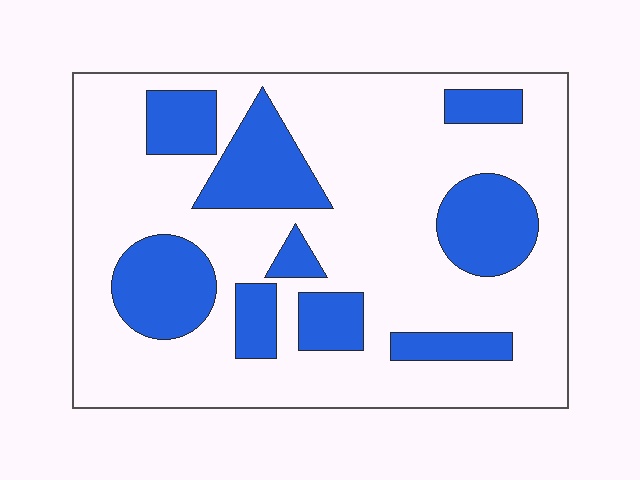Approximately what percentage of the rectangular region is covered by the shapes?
Approximately 25%.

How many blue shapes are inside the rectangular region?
9.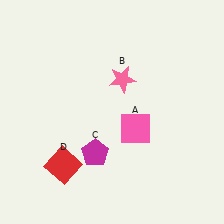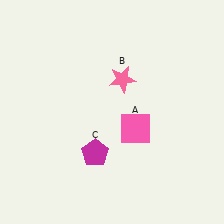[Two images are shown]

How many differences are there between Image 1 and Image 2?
There is 1 difference between the two images.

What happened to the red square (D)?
The red square (D) was removed in Image 2. It was in the bottom-left area of Image 1.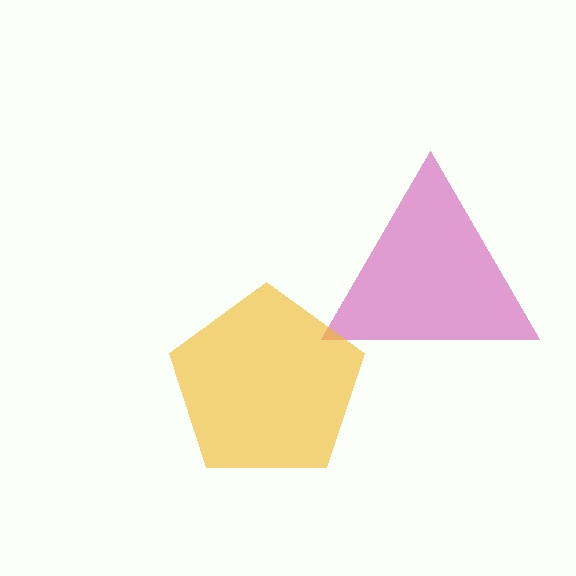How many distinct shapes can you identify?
There are 2 distinct shapes: a magenta triangle, a yellow pentagon.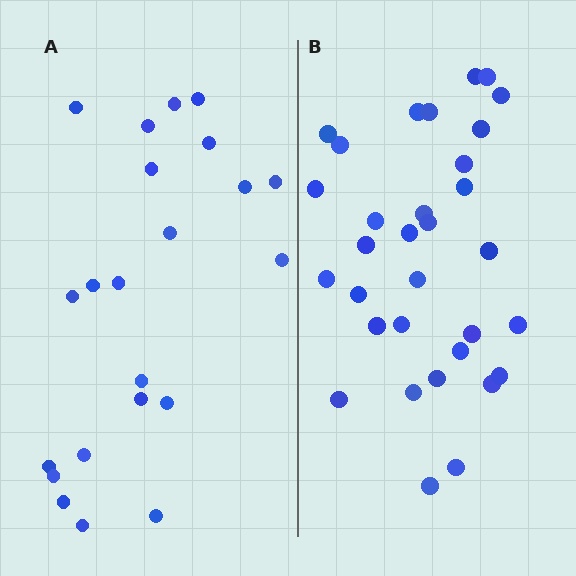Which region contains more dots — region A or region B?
Region B (the right region) has more dots.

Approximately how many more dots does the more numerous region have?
Region B has roughly 10 or so more dots than region A.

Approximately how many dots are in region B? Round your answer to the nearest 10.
About 30 dots. (The exact count is 32, which rounds to 30.)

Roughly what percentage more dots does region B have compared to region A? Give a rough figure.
About 45% more.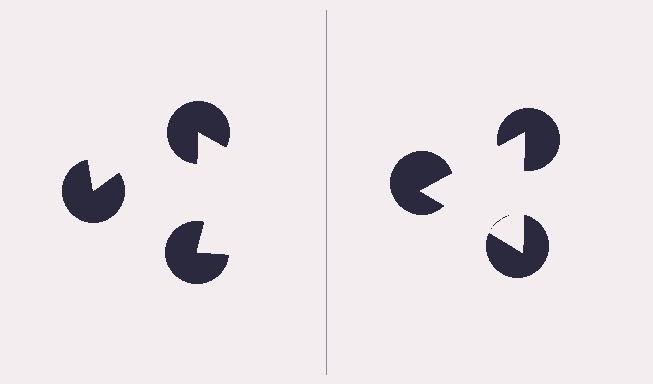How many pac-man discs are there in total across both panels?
6 — 3 on each side.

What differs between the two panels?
The pac-man discs are positioned identically on both sides; only the wedge orientations differ. On the right they align to a triangle; on the left they are misaligned.